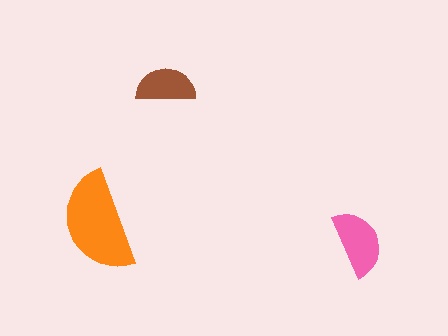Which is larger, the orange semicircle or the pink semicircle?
The orange one.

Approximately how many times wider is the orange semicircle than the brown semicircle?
About 1.5 times wider.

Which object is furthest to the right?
The pink semicircle is rightmost.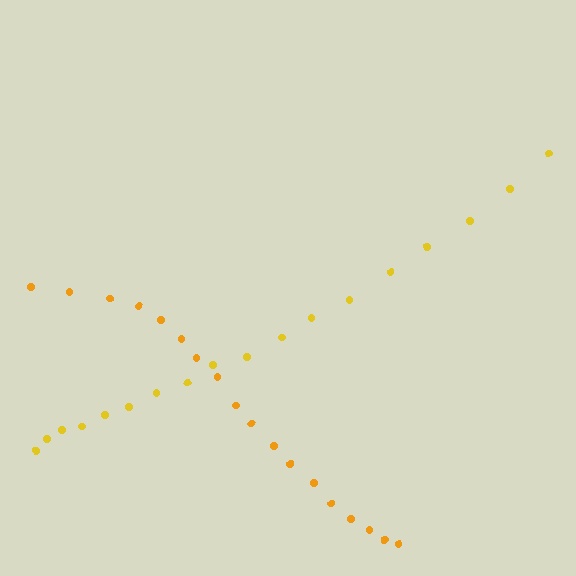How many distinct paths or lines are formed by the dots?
There are 2 distinct paths.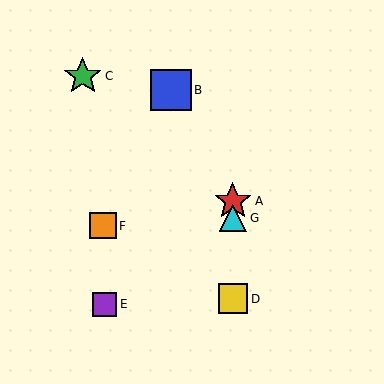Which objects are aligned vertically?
Objects A, D, G are aligned vertically.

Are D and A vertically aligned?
Yes, both are at x≈233.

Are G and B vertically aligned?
No, G is at x≈233 and B is at x≈171.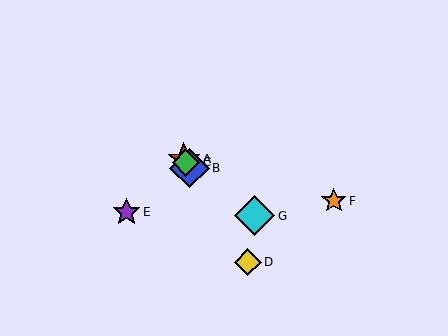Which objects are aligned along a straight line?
Objects A, B, C, D are aligned along a straight line.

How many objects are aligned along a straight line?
4 objects (A, B, C, D) are aligned along a straight line.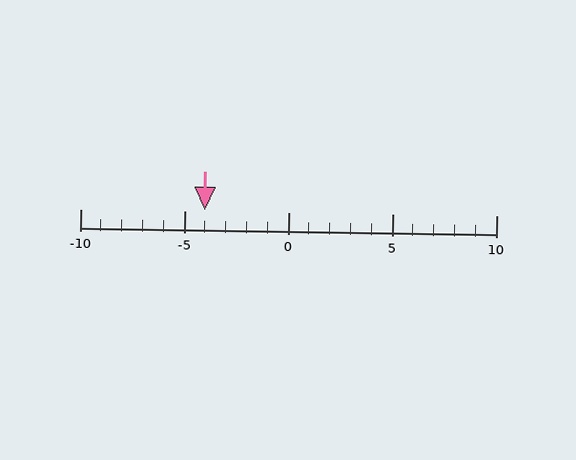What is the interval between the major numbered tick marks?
The major tick marks are spaced 5 units apart.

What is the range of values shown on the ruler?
The ruler shows values from -10 to 10.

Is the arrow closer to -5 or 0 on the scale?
The arrow is closer to -5.